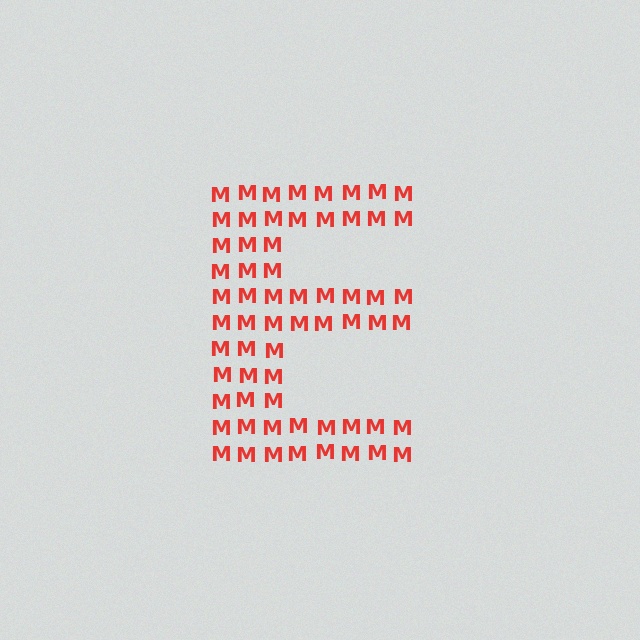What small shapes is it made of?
It is made of small letter M's.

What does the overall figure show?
The overall figure shows the letter E.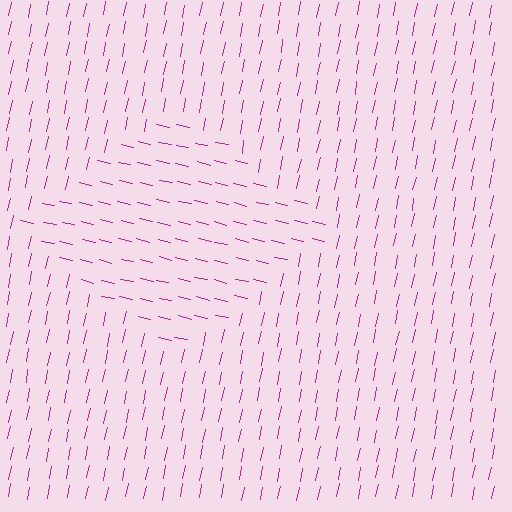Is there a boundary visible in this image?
Yes, there is a texture boundary formed by a change in line orientation.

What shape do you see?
I see a diamond.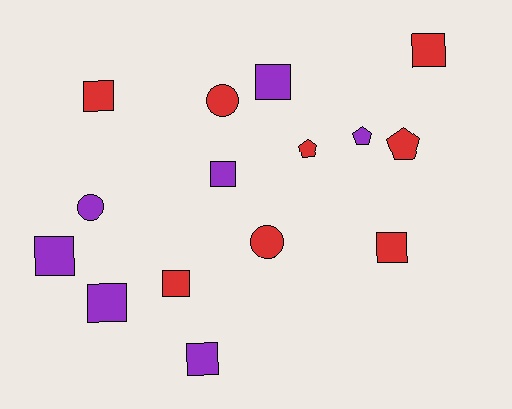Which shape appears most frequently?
Square, with 9 objects.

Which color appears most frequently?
Red, with 8 objects.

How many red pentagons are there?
There are 2 red pentagons.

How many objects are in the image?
There are 15 objects.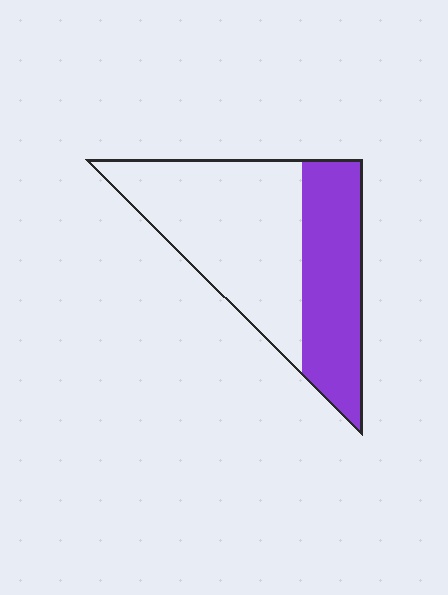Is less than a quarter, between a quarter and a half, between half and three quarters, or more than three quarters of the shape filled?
Between a quarter and a half.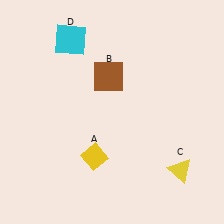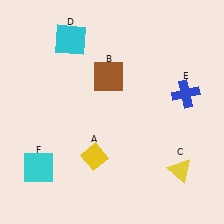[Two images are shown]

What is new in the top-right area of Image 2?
A blue cross (E) was added in the top-right area of Image 2.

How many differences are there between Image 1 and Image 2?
There are 2 differences between the two images.